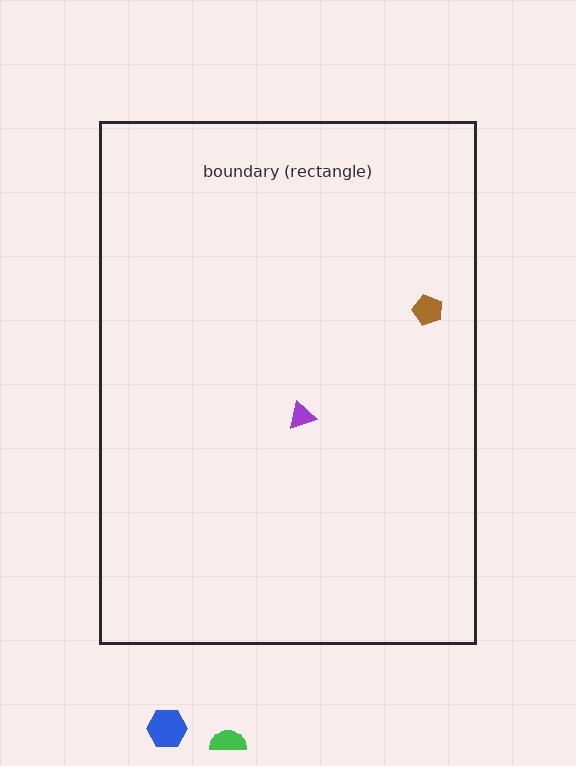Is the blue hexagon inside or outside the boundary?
Outside.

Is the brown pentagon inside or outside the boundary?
Inside.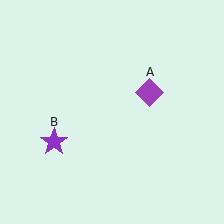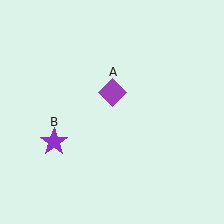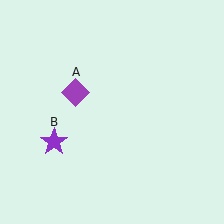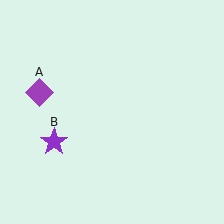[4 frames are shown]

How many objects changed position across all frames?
1 object changed position: purple diamond (object A).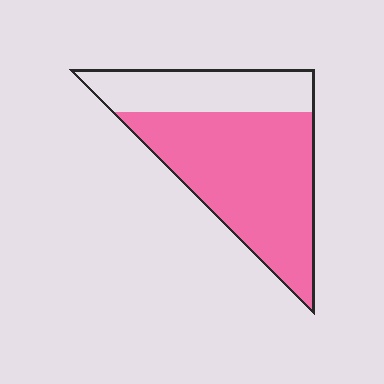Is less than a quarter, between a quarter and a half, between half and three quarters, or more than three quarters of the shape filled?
Between half and three quarters.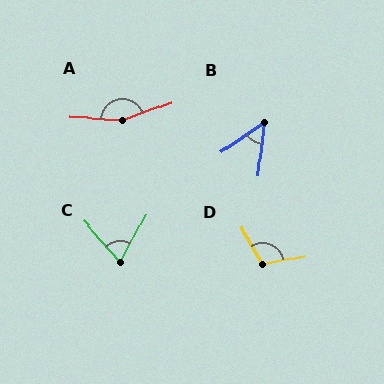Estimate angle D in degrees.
Approximately 108 degrees.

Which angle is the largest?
A, at approximately 157 degrees.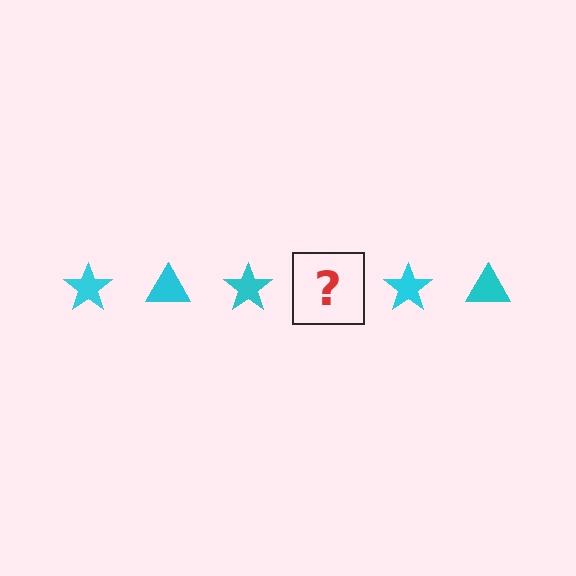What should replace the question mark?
The question mark should be replaced with a cyan triangle.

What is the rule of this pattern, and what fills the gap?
The rule is that the pattern cycles through star, triangle shapes in cyan. The gap should be filled with a cyan triangle.